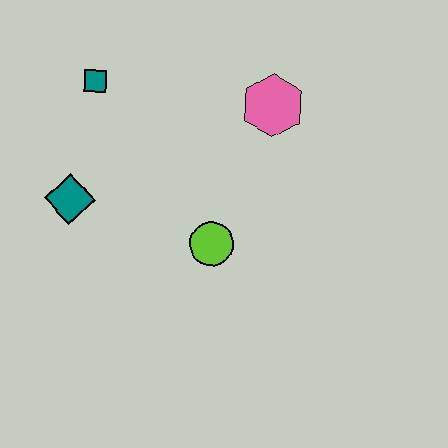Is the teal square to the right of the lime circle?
No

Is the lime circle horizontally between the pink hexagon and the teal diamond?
Yes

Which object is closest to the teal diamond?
The teal square is closest to the teal diamond.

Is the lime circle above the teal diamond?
No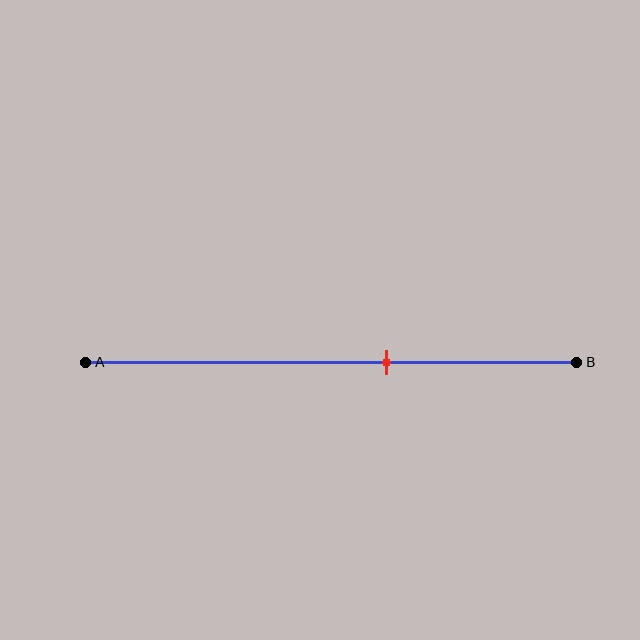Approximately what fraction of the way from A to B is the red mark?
The red mark is approximately 60% of the way from A to B.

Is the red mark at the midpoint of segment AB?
No, the mark is at about 60% from A, not at the 50% midpoint.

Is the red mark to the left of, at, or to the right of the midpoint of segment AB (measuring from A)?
The red mark is to the right of the midpoint of segment AB.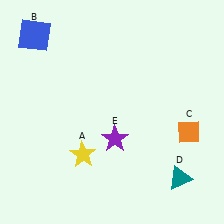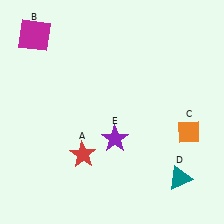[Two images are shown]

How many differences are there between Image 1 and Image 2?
There are 2 differences between the two images.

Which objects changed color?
A changed from yellow to red. B changed from blue to magenta.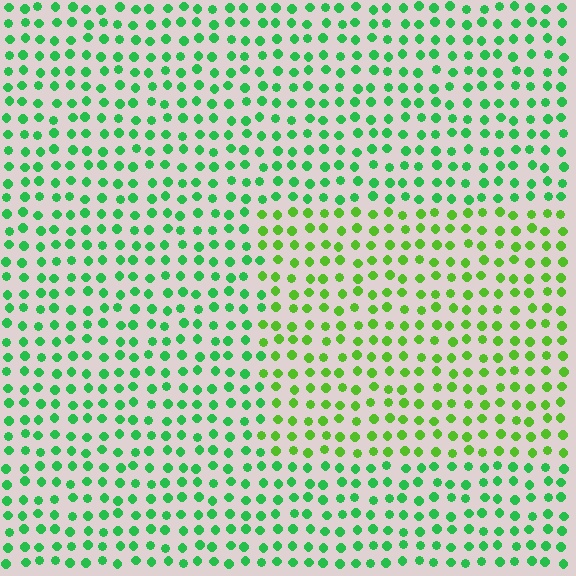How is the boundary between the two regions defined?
The boundary is defined purely by a slight shift in hue (about 31 degrees). Spacing, size, and orientation are identical on both sides.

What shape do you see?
I see a rectangle.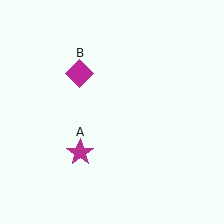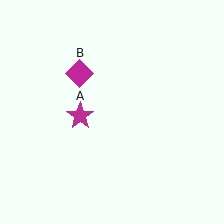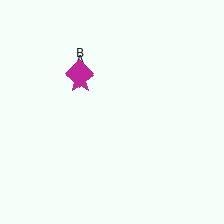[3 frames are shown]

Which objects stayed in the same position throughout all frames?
Magenta diamond (object B) remained stationary.